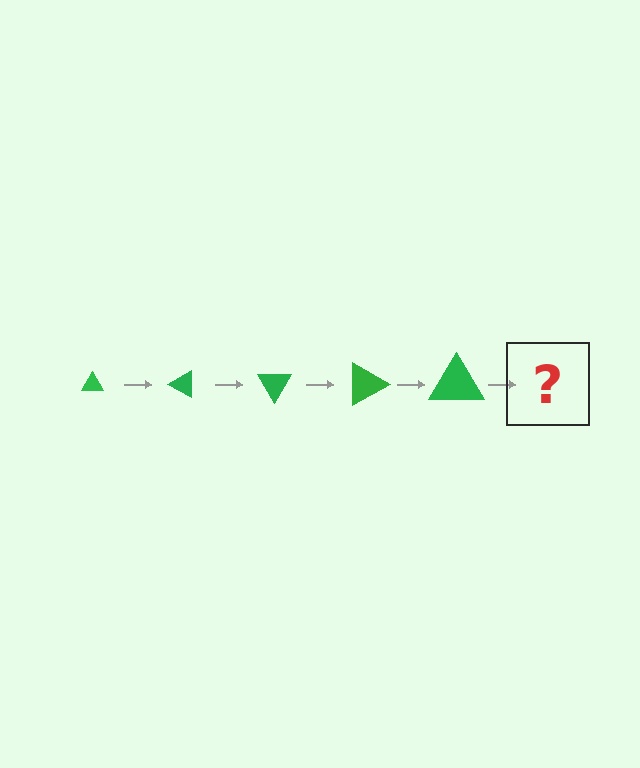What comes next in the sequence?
The next element should be a triangle, larger than the previous one and rotated 150 degrees from the start.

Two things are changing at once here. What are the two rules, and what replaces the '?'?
The two rules are that the triangle grows larger each step and it rotates 30 degrees each step. The '?' should be a triangle, larger than the previous one and rotated 150 degrees from the start.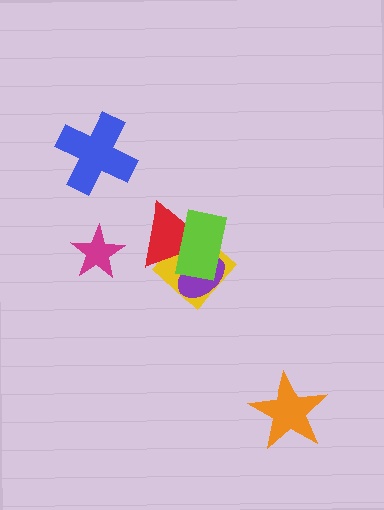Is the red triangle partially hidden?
Yes, it is partially covered by another shape.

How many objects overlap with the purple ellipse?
3 objects overlap with the purple ellipse.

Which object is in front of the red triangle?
The lime rectangle is in front of the red triangle.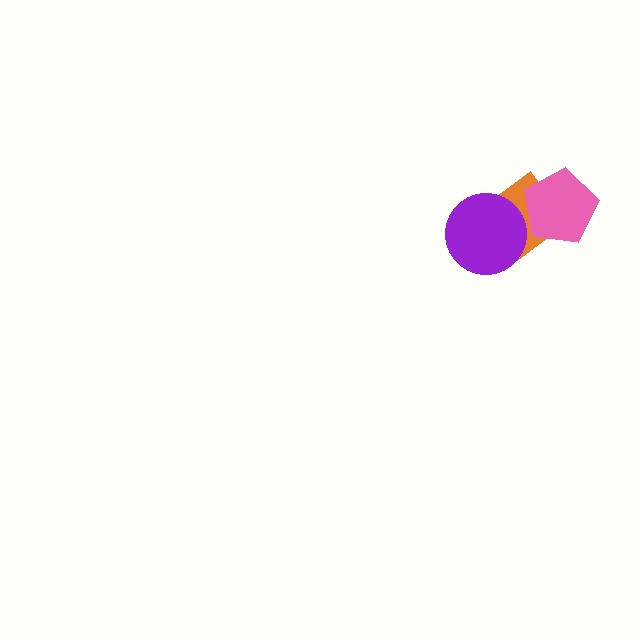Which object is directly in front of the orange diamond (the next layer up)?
The pink pentagon is directly in front of the orange diamond.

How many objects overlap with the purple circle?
1 object overlaps with the purple circle.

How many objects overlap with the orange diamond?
2 objects overlap with the orange diamond.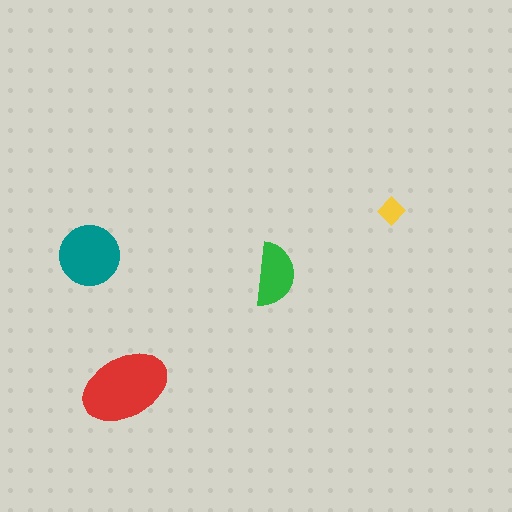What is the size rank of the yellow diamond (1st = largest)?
4th.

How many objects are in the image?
There are 4 objects in the image.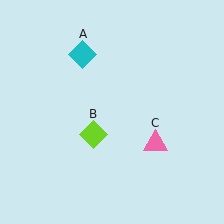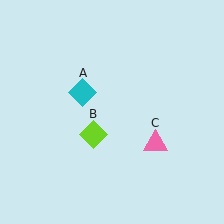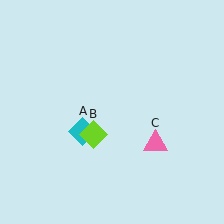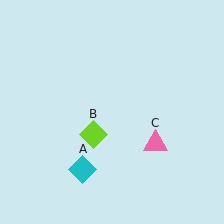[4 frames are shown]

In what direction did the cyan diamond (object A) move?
The cyan diamond (object A) moved down.